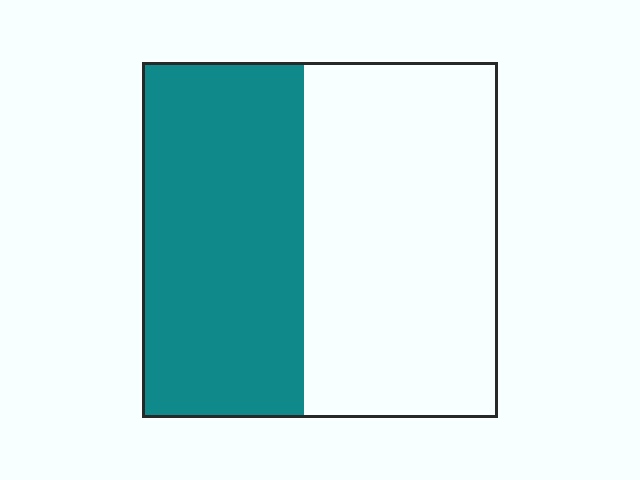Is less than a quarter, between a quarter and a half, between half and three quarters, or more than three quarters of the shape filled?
Between a quarter and a half.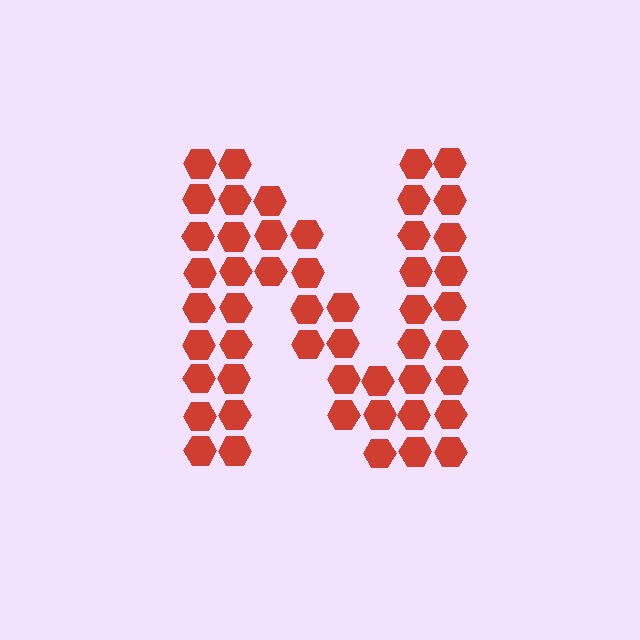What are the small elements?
The small elements are hexagons.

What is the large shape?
The large shape is the letter N.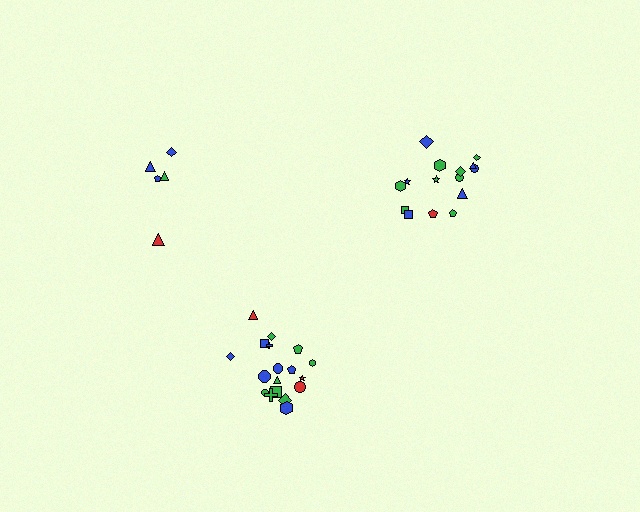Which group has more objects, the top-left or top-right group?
The top-right group.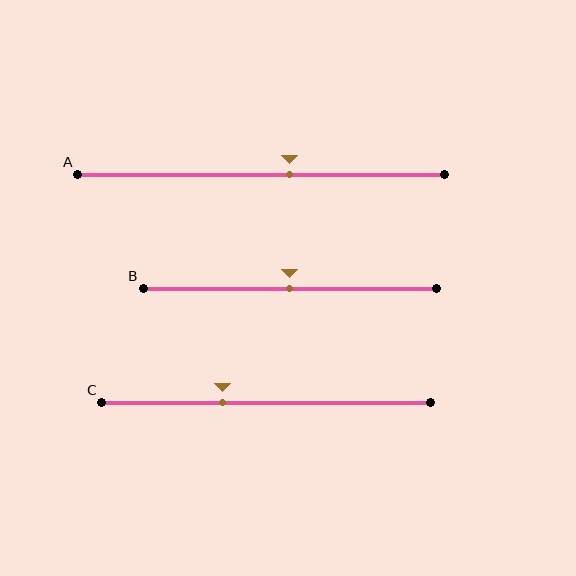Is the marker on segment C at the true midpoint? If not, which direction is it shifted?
No, the marker on segment C is shifted to the left by about 13% of the segment length.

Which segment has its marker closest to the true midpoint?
Segment B has its marker closest to the true midpoint.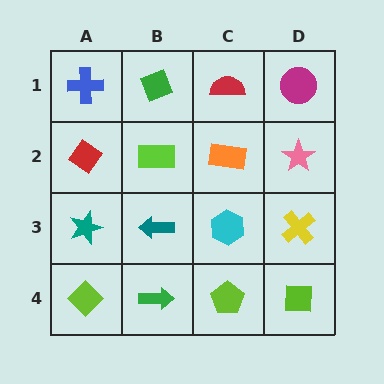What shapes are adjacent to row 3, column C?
An orange rectangle (row 2, column C), a lime pentagon (row 4, column C), a teal arrow (row 3, column B), a yellow cross (row 3, column D).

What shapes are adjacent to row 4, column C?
A cyan hexagon (row 3, column C), a green arrow (row 4, column B), a lime square (row 4, column D).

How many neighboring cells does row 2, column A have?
3.